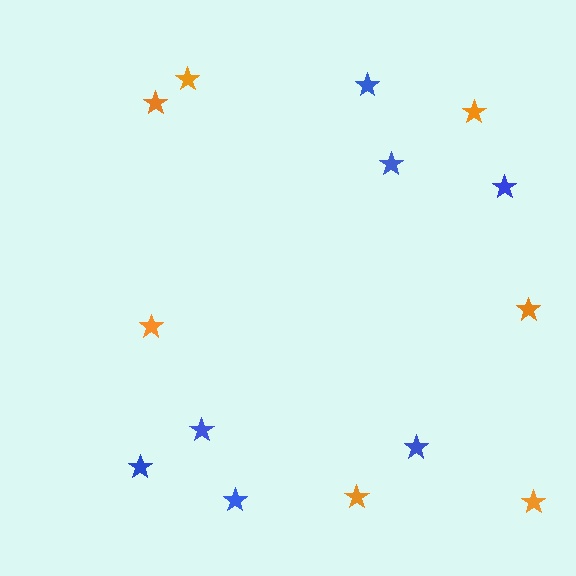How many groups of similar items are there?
There are 2 groups: one group of orange stars (7) and one group of blue stars (7).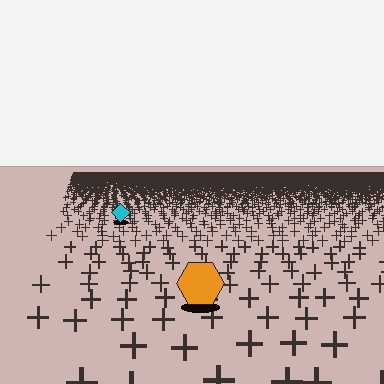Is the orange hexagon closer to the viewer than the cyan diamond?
Yes. The orange hexagon is closer — you can tell from the texture gradient: the ground texture is coarser near it.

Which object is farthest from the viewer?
The cyan diamond is farthest from the viewer. It appears smaller and the ground texture around it is denser.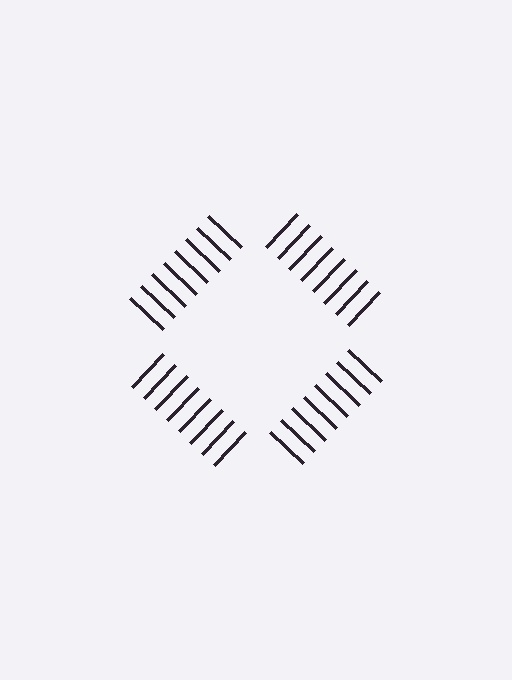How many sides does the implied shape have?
4 sides — the line-ends trace a square.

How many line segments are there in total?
32 — 8 along each of the 4 edges.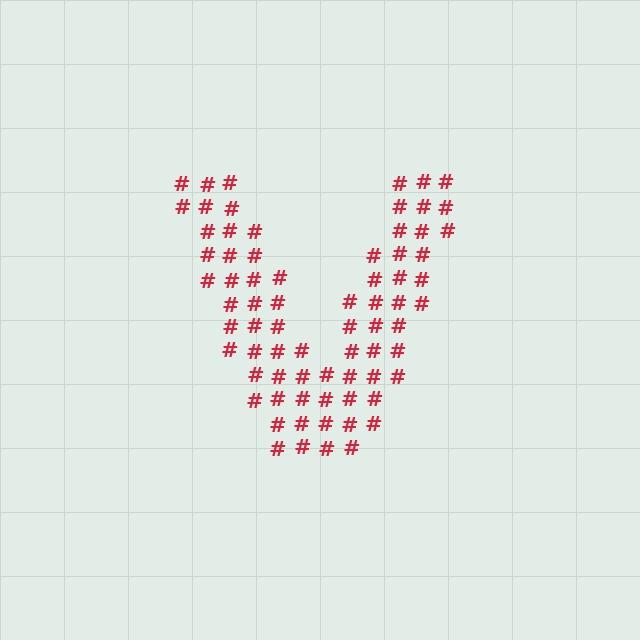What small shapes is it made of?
It is made of small hash symbols.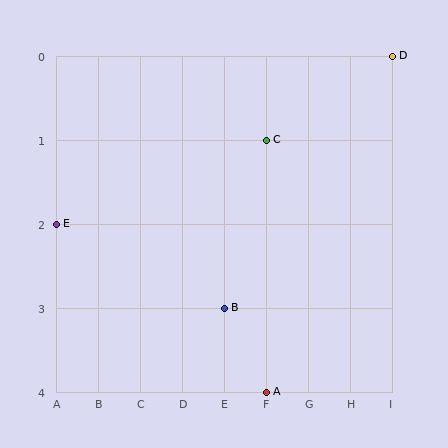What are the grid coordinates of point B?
Point B is at grid coordinates (E, 3).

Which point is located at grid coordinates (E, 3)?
Point B is at (E, 3).